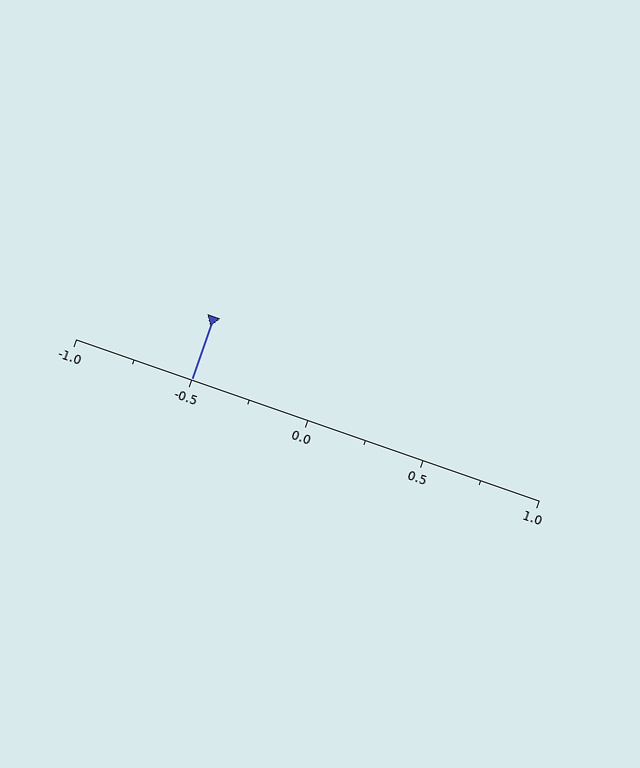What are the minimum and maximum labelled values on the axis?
The axis runs from -1.0 to 1.0.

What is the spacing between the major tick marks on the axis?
The major ticks are spaced 0.5 apart.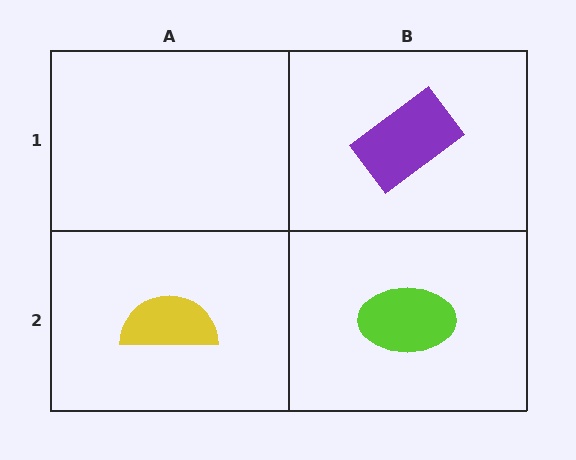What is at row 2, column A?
A yellow semicircle.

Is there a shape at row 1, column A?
No, that cell is empty.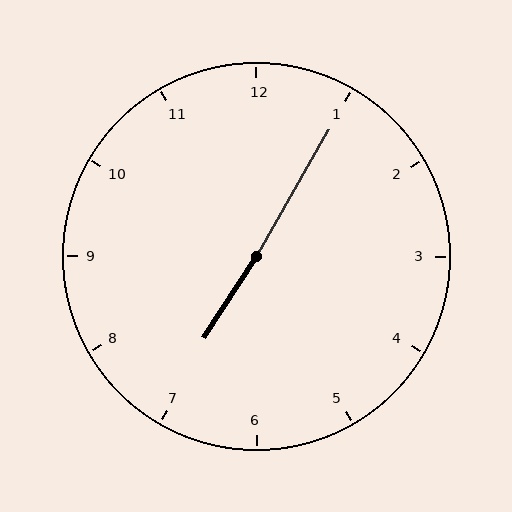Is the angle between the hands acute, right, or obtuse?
It is obtuse.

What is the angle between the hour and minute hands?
Approximately 178 degrees.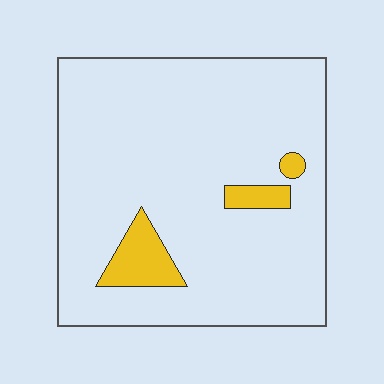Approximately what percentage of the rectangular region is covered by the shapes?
Approximately 10%.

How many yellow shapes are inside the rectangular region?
3.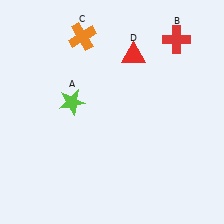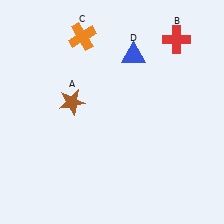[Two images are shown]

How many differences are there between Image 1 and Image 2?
There are 2 differences between the two images.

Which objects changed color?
A changed from lime to brown. D changed from red to blue.